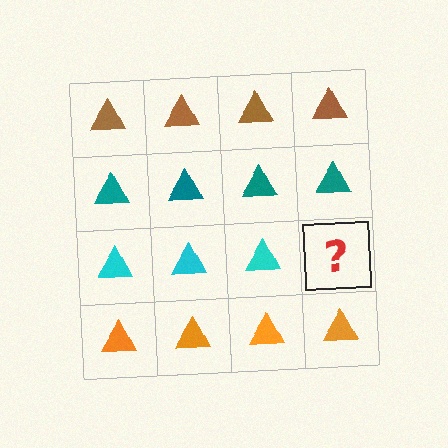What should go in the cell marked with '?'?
The missing cell should contain a cyan triangle.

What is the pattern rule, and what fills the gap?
The rule is that each row has a consistent color. The gap should be filled with a cyan triangle.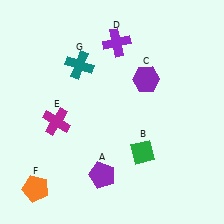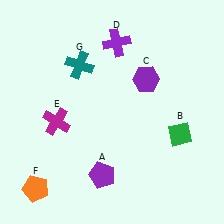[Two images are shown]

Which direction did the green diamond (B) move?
The green diamond (B) moved right.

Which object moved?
The green diamond (B) moved right.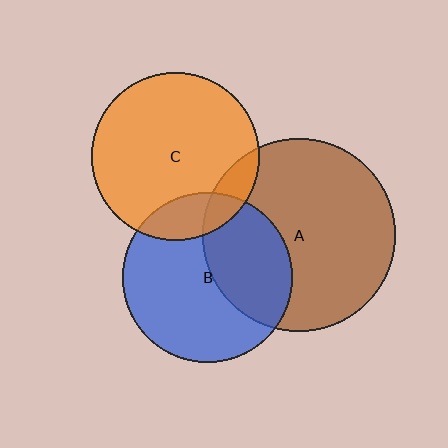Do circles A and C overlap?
Yes.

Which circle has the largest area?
Circle A (brown).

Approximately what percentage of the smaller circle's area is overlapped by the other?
Approximately 10%.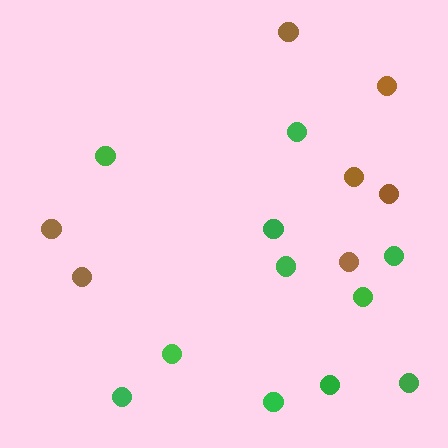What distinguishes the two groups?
There are 2 groups: one group of green circles (11) and one group of brown circles (7).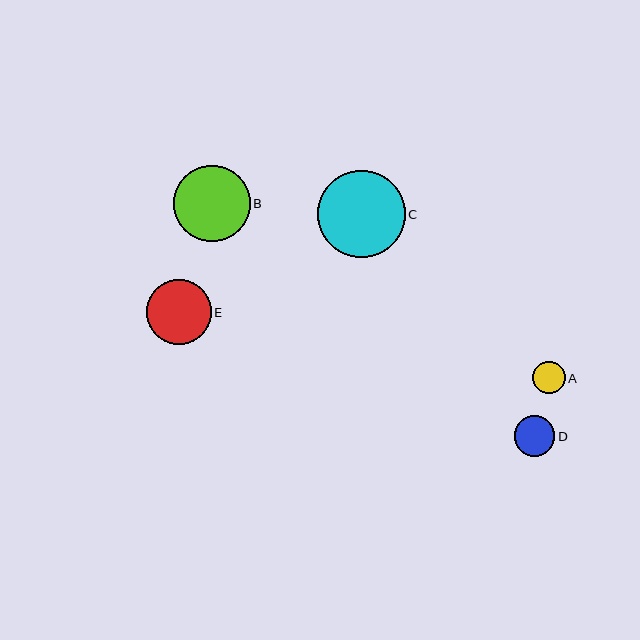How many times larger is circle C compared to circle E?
Circle C is approximately 1.3 times the size of circle E.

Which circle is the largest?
Circle C is the largest with a size of approximately 87 pixels.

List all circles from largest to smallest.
From largest to smallest: C, B, E, D, A.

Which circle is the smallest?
Circle A is the smallest with a size of approximately 32 pixels.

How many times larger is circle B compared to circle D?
Circle B is approximately 1.9 times the size of circle D.